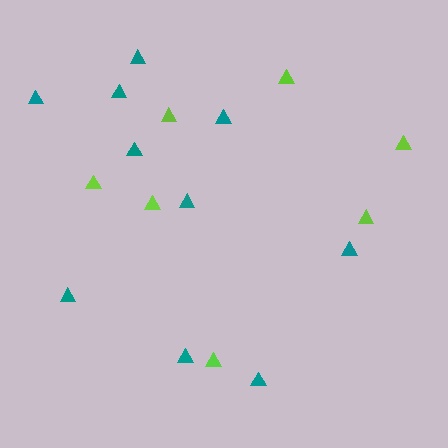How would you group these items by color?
There are 2 groups: one group of teal triangles (10) and one group of lime triangles (7).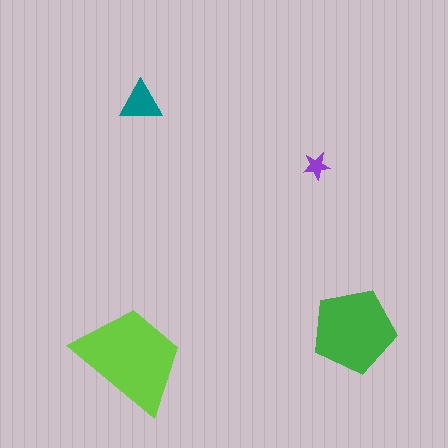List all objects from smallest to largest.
The purple star, the teal triangle, the green pentagon, the lime trapezoid.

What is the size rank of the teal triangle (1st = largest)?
3rd.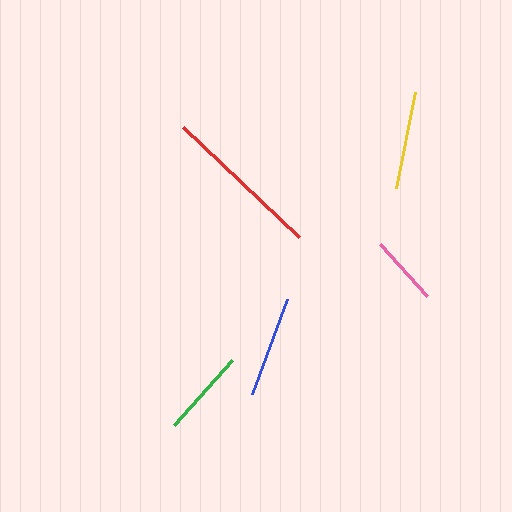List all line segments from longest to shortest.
From longest to shortest: red, blue, yellow, green, pink.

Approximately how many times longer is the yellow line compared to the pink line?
The yellow line is approximately 1.4 times the length of the pink line.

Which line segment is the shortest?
The pink line is the shortest at approximately 70 pixels.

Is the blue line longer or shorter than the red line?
The red line is longer than the blue line.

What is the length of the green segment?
The green segment is approximately 87 pixels long.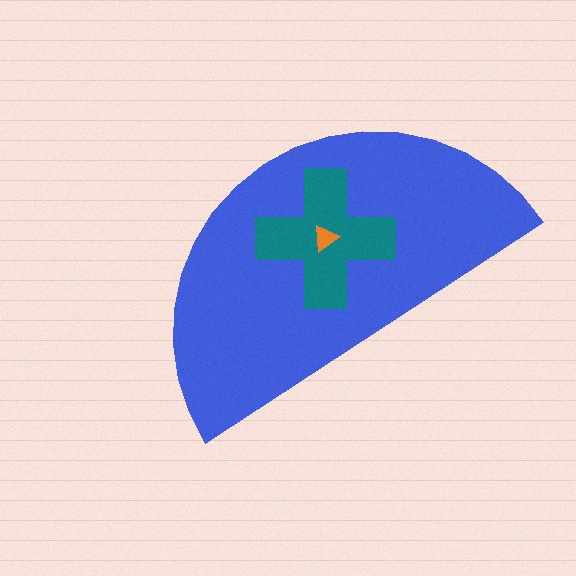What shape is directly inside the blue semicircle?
The teal cross.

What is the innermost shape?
The orange triangle.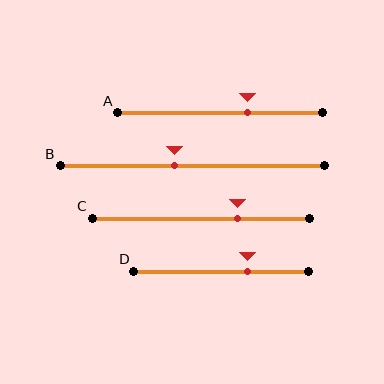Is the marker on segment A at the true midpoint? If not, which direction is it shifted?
No, the marker on segment A is shifted to the right by about 13% of the segment length.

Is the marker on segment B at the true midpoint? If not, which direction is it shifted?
No, the marker on segment B is shifted to the left by about 7% of the segment length.